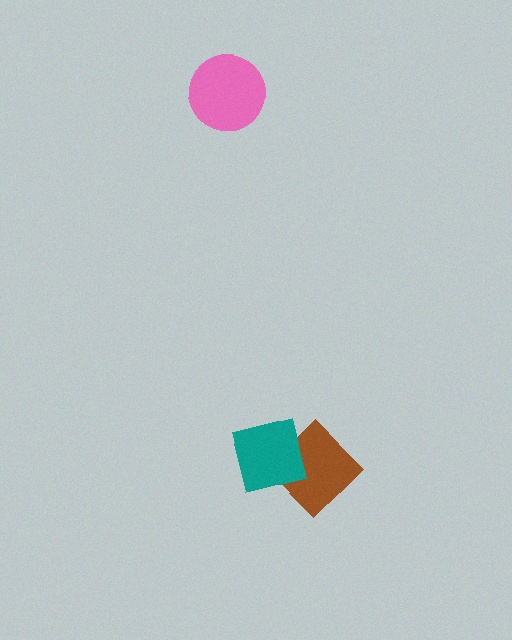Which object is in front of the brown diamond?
The teal square is in front of the brown diamond.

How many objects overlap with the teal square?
1 object overlaps with the teal square.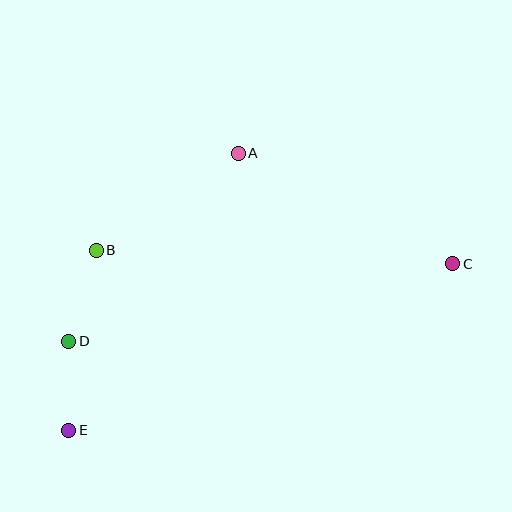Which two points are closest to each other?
Points D and E are closest to each other.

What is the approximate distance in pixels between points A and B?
The distance between A and B is approximately 172 pixels.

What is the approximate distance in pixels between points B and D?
The distance between B and D is approximately 95 pixels.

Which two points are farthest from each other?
Points C and E are farthest from each other.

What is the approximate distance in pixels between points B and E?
The distance between B and E is approximately 182 pixels.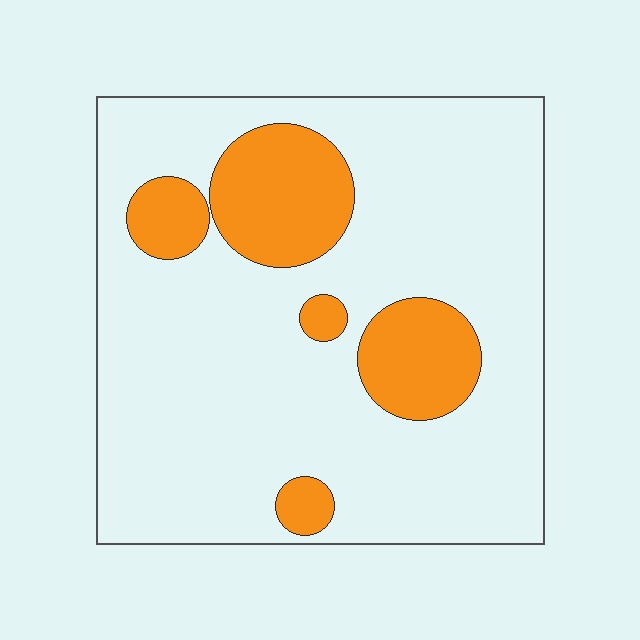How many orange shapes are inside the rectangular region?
5.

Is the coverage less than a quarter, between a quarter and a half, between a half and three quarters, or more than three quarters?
Less than a quarter.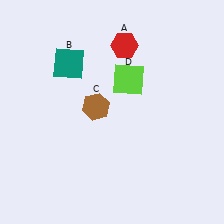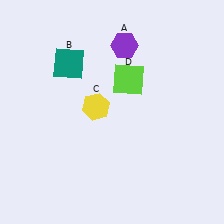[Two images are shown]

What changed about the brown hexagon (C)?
In Image 1, C is brown. In Image 2, it changed to yellow.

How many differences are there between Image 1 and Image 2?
There are 2 differences between the two images.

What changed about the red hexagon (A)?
In Image 1, A is red. In Image 2, it changed to purple.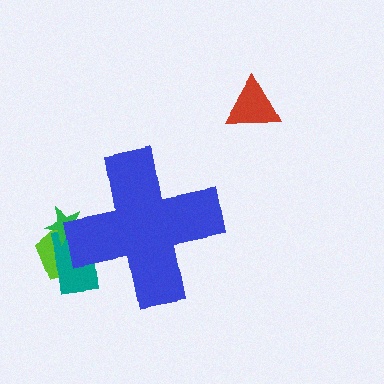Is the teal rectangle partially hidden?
Yes, the teal rectangle is partially hidden behind the blue cross.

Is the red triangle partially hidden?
No, the red triangle is fully visible.